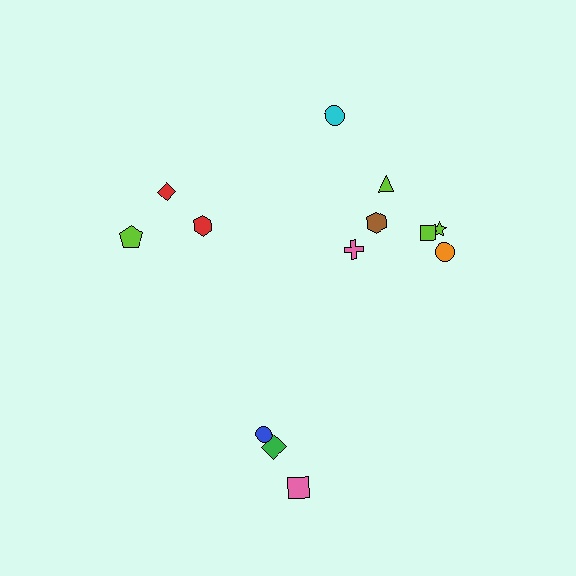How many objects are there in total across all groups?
There are 13 objects.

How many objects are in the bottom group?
There are 3 objects.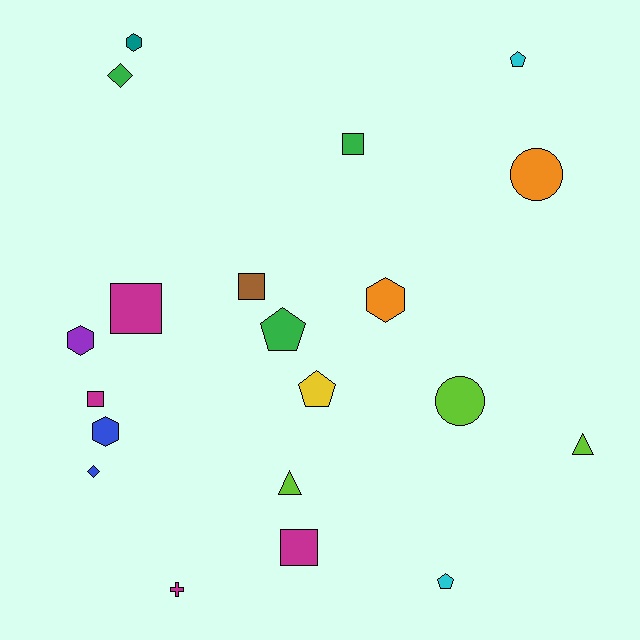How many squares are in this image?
There are 5 squares.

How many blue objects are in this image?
There are 2 blue objects.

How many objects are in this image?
There are 20 objects.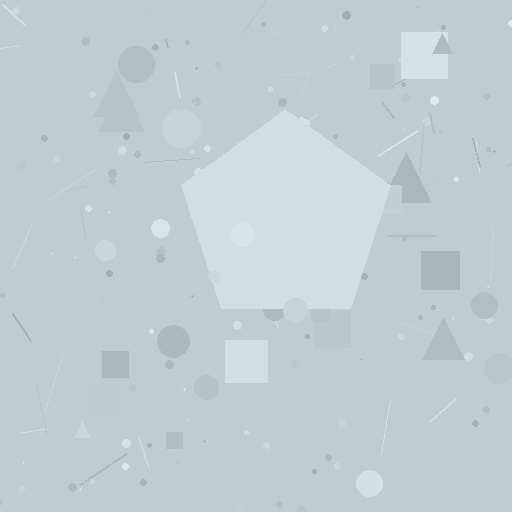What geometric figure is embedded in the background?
A pentagon is embedded in the background.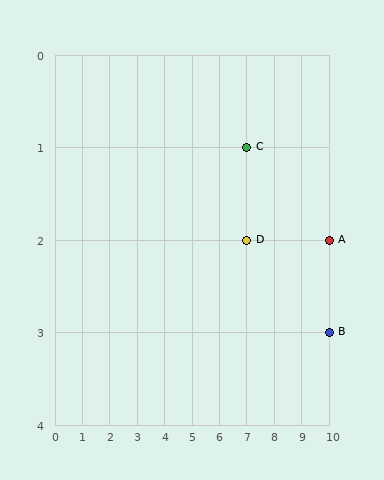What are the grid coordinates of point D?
Point D is at grid coordinates (7, 2).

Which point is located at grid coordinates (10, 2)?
Point A is at (10, 2).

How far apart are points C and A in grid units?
Points C and A are 3 columns and 1 row apart (about 3.2 grid units diagonally).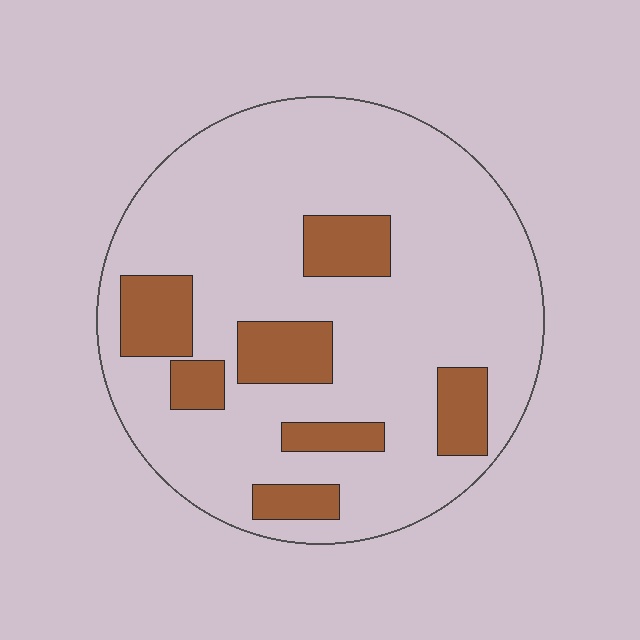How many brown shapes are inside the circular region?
7.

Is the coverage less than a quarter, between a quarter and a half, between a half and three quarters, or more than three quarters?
Less than a quarter.